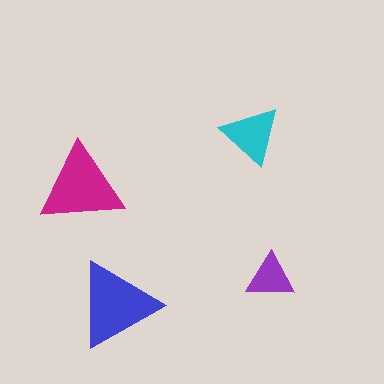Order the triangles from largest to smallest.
the blue one, the magenta one, the cyan one, the purple one.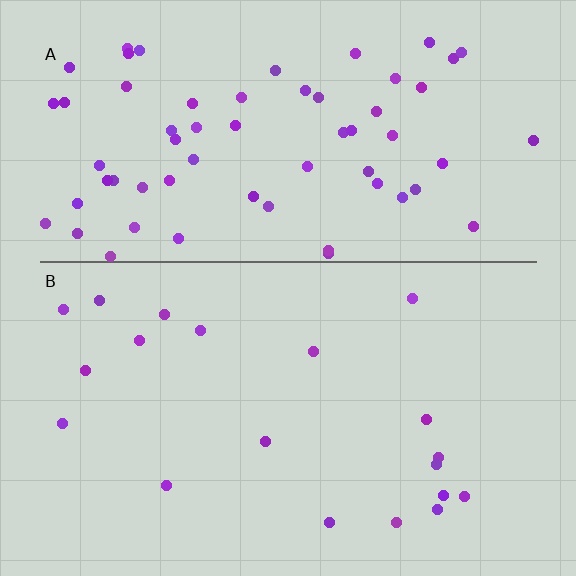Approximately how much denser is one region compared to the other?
Approximately 3.3× — region A over region B.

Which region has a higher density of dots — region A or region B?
A (the top).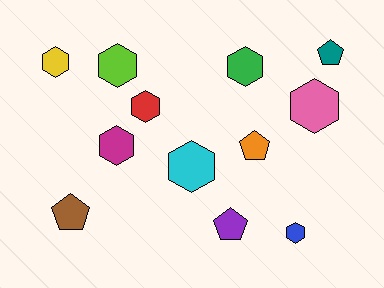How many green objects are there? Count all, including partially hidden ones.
There is 1 green object.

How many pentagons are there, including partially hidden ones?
There are 4 pentagons.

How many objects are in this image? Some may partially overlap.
There are 12 objects.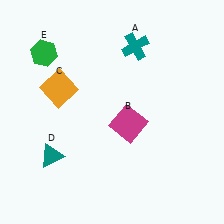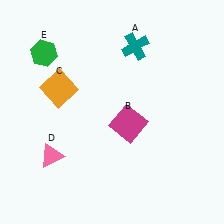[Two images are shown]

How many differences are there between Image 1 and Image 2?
There is 1 difference between the two images.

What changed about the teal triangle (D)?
In Image 1, D is teal. In Image 2, it changed to pink.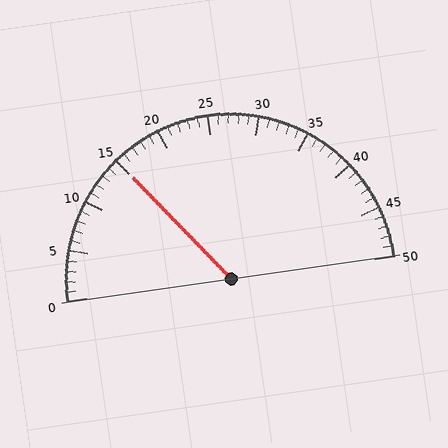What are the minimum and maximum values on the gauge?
The gauge ranges from 0 to 50.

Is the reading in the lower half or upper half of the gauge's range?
The reading is in the lower half of the range (0 to 50).